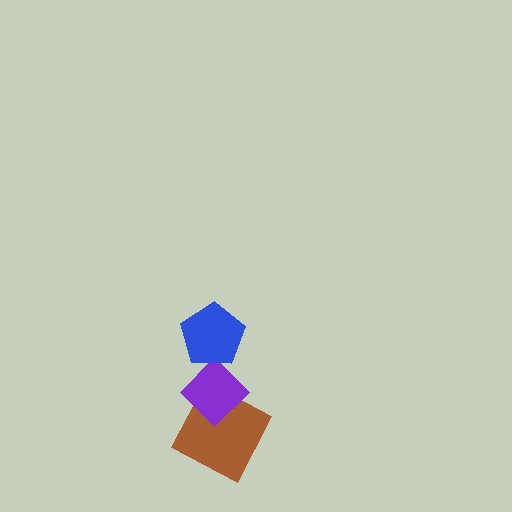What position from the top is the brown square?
The brown square is 3rd from the top.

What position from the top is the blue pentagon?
The blue pentagon is 1st from the top.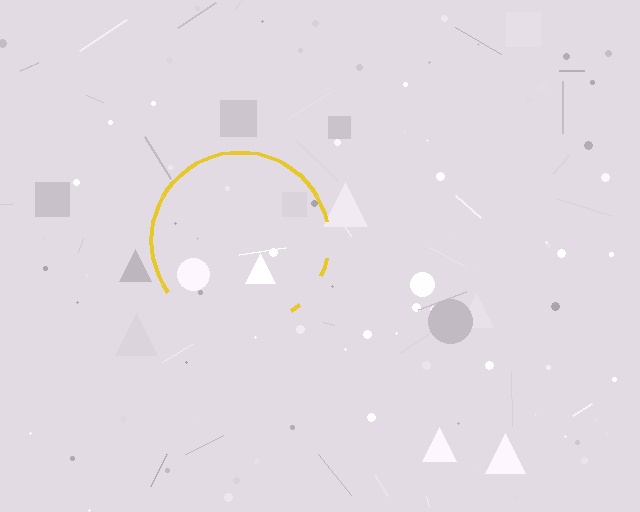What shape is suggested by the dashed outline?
The dashed outline suggests a circle.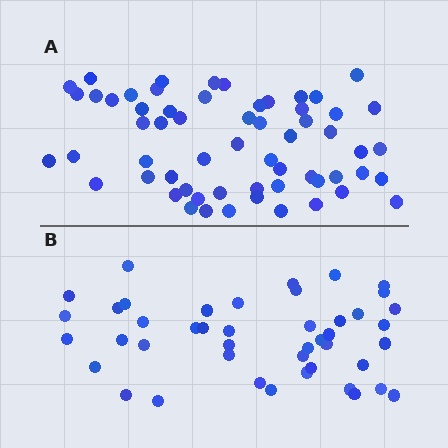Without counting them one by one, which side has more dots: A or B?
Region A (the top region) has more dots.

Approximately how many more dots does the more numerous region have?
Region A has approximately 15 more dots than region B.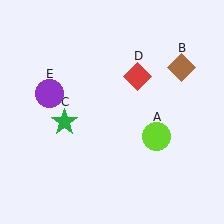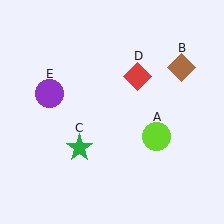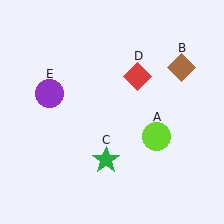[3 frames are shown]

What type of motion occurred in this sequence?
The green star (object C) rotated counterclockwise around the center of the scene.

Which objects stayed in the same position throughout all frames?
Lime circle (object A) and brown diamond (object B) and red diamond (object D) and purple circle (object E) remained stationary.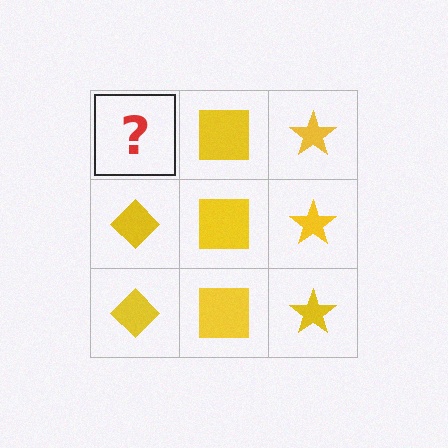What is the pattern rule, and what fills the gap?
The rule is that each column has a consistent shape. The gap should be filled with a yellow diamond.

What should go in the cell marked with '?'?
The missing cell should contain a yellow diamond.